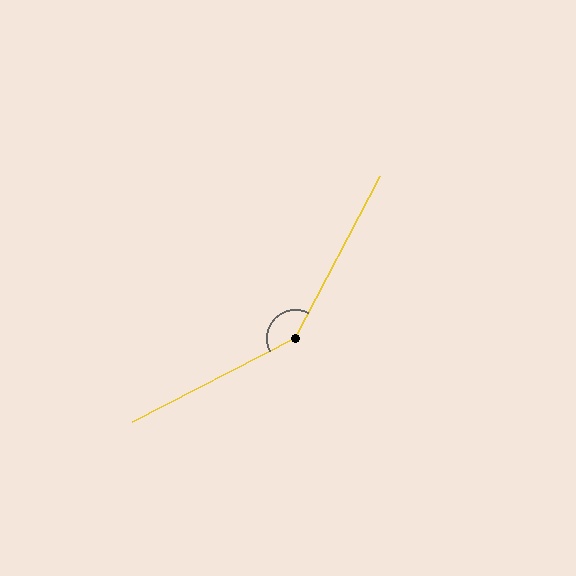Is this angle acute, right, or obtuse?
It is obtuse.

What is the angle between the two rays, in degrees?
Approximately 145 degrees.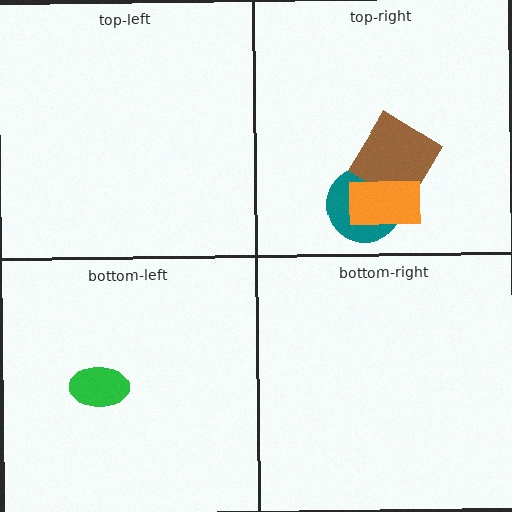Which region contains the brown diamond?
The top-right region.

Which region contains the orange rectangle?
The top-right region.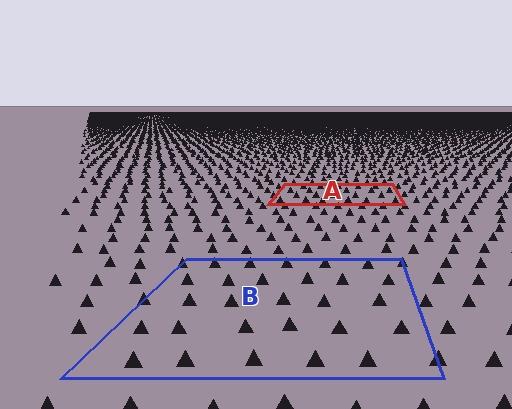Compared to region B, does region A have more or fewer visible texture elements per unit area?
Region A has more texture elements per unit area — they are packed more densely because it is farther away.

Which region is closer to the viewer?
Region B is closer. The texture elements there are larger and more spread out.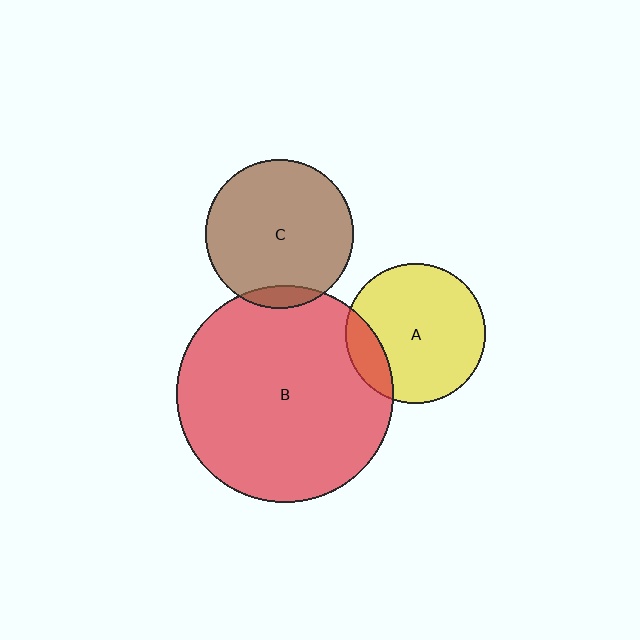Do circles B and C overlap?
Yes.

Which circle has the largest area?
Circle B (red).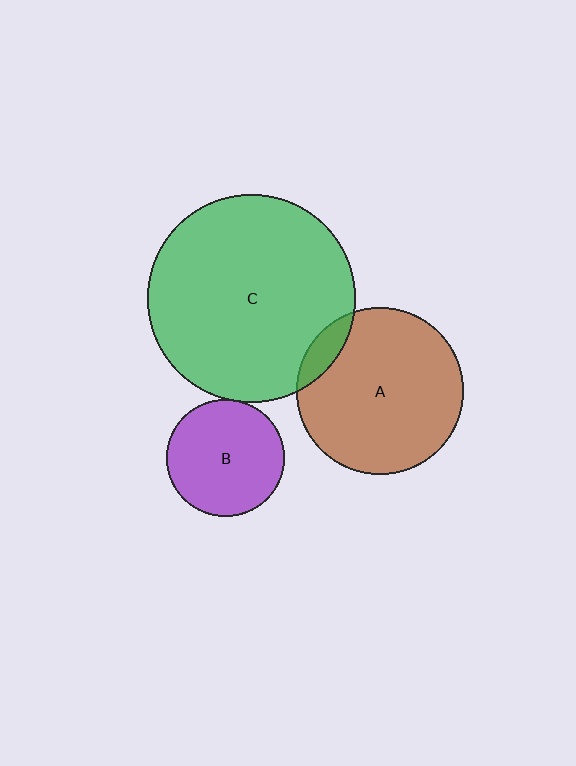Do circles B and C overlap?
Yes.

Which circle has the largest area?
Circle C (green).